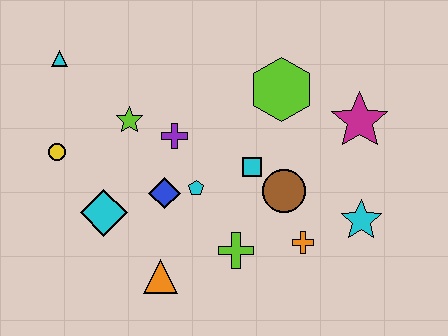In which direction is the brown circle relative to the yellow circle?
The brown circle is to the right of the yellow circle.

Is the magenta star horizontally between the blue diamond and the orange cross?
No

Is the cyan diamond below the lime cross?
No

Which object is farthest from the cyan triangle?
The cyan star is farthest from the cyan triangle.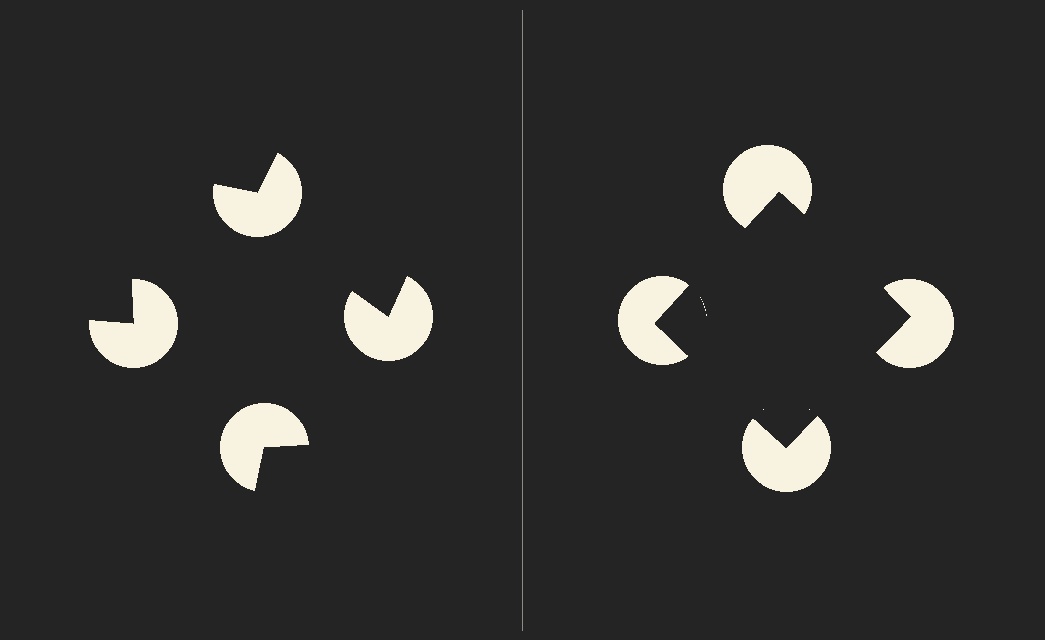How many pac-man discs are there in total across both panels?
8 — 4 on each side.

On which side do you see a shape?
An illusory square appears on the right side. On the left side the wedge cuts are rotated, so no coherent shape forms.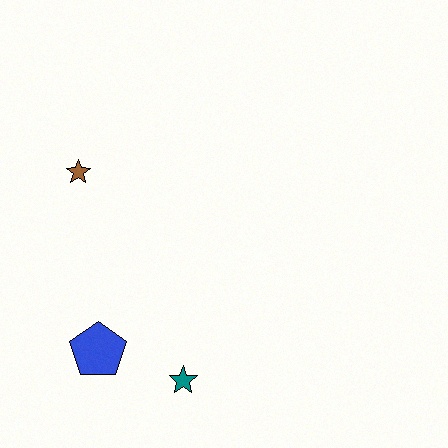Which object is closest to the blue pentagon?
The teal star is closest to the blue pentagon.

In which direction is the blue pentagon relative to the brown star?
The blue pentagon is below the brown star.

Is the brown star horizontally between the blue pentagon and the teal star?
No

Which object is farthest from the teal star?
The brown star is farthest from the teal star.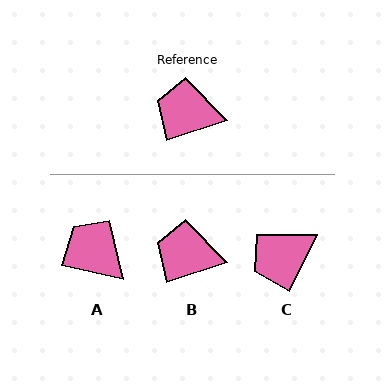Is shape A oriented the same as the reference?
No, it is off by about 31 degrees.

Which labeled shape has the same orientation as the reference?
B.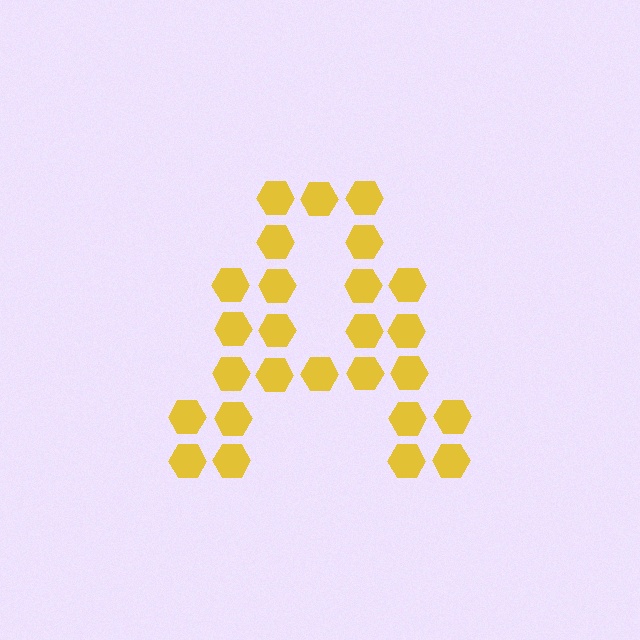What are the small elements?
The small elements are hexagons.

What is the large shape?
The large shape is the letter A.